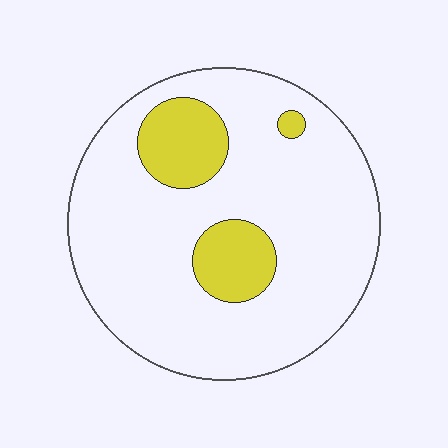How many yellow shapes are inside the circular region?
3.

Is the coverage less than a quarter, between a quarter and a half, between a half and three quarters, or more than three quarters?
Less than a quarter.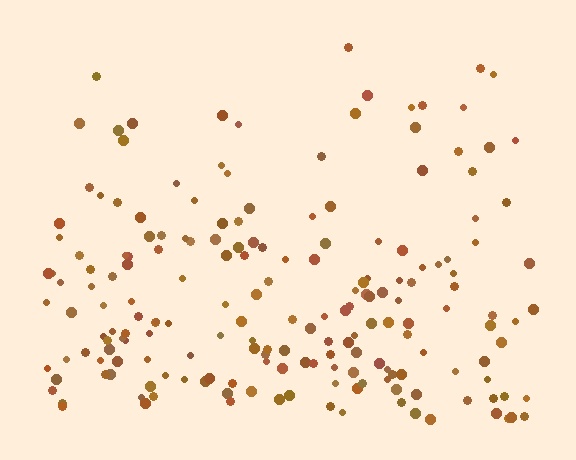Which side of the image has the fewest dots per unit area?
The top.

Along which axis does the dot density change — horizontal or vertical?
Vertical.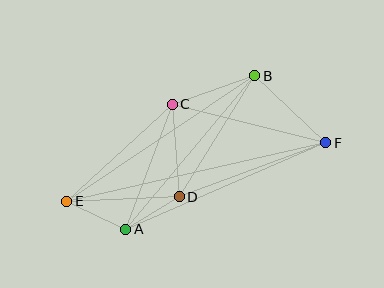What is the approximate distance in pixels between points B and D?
The distance between B and D is approximately 143 pixels.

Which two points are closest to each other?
Points A and D are closest to each other.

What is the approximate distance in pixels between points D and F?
The distance between D and F is approximately 156 pixels.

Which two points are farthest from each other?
Points E and F are farthest from each other.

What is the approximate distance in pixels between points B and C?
The distance between B and C is approximately 87 pixels.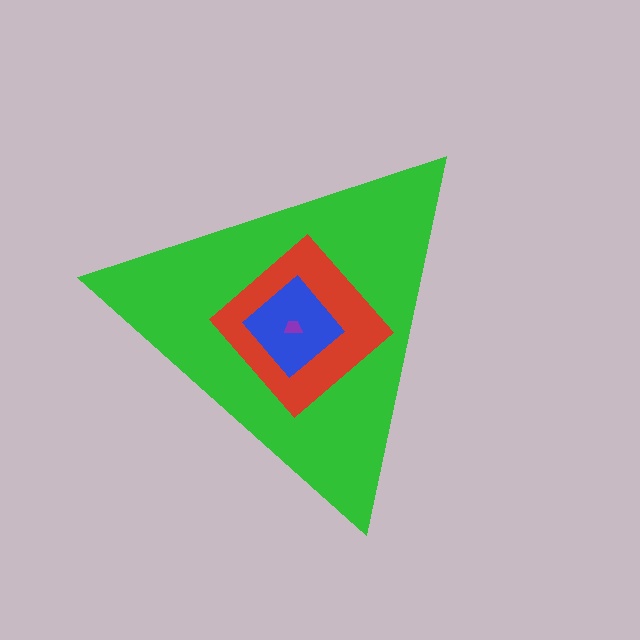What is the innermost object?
The purple trapezoid.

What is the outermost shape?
The green triangle.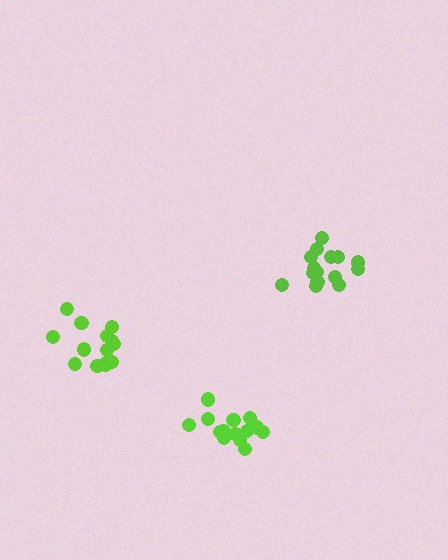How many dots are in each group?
Group 1: 14 dots, Group 2: 15 dots, Group 3: 14 dots (43 total).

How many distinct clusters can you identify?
There are 3 distinct clusters.